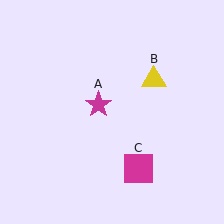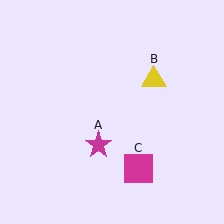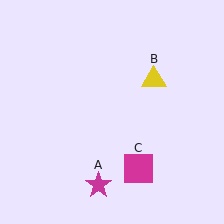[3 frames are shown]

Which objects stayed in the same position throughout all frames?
Yellow triangle (object B) and magenta square (object C) remained stationary.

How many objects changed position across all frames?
1 object changed position: magenta star (object A).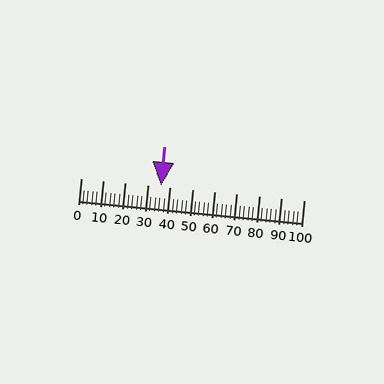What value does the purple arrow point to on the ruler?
The purple arrow points to approximately 36.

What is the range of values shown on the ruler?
The ruler shows values from 0 to 100.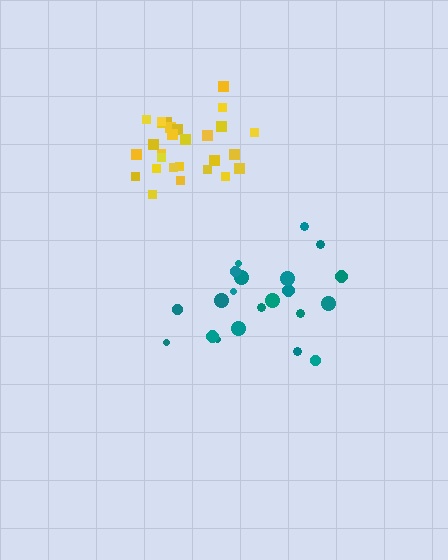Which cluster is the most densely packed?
Yellow.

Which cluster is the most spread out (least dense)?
Teal.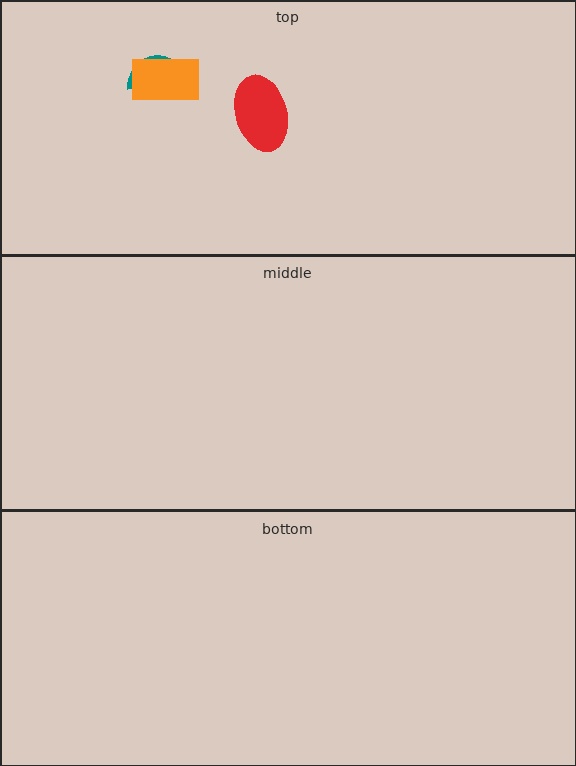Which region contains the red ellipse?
The top region.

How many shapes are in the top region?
3.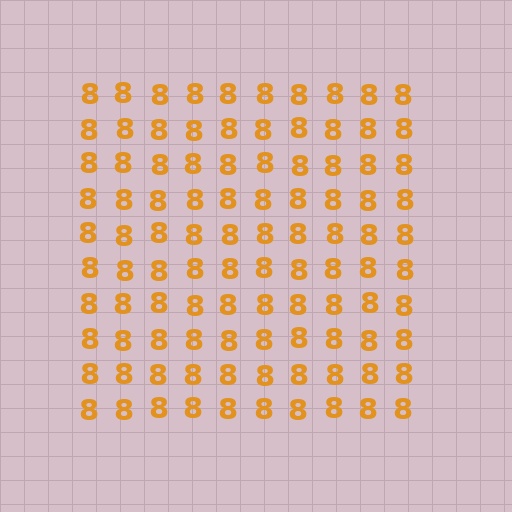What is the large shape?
The large shape is a square.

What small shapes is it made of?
It is made of small digit 8's.